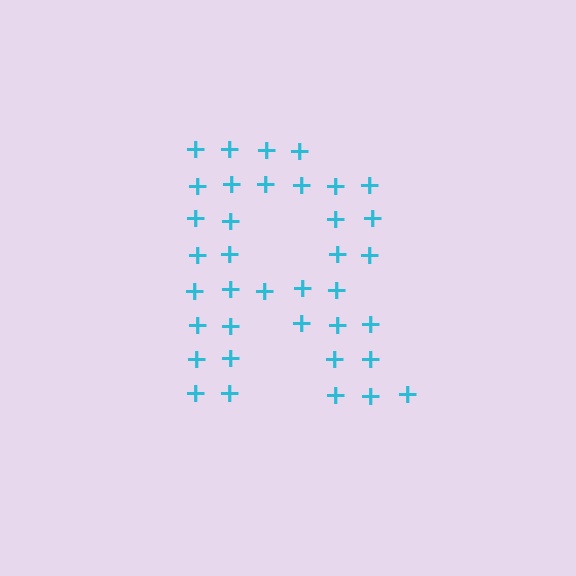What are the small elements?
The small elements are plus signs.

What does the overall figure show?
The overall figure shows the letter R.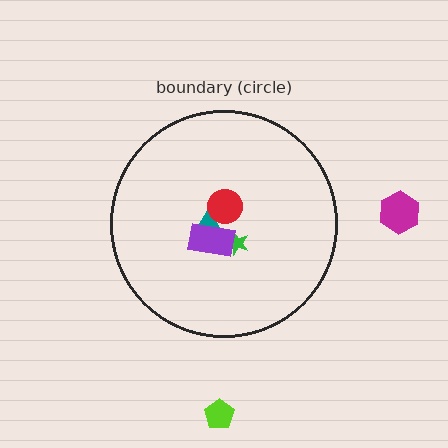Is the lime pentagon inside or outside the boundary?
Outside.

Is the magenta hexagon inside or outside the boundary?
Outside.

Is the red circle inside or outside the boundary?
Inside.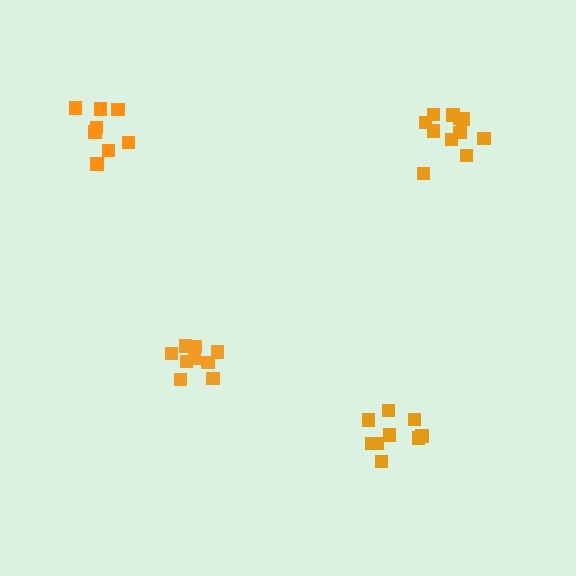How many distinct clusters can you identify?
There are 4 distinct clusters.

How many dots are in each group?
Group 1: 9 dots, Group 2: 11 dots, Group 3: 9 dots, Group 4: 8 dots (37 total).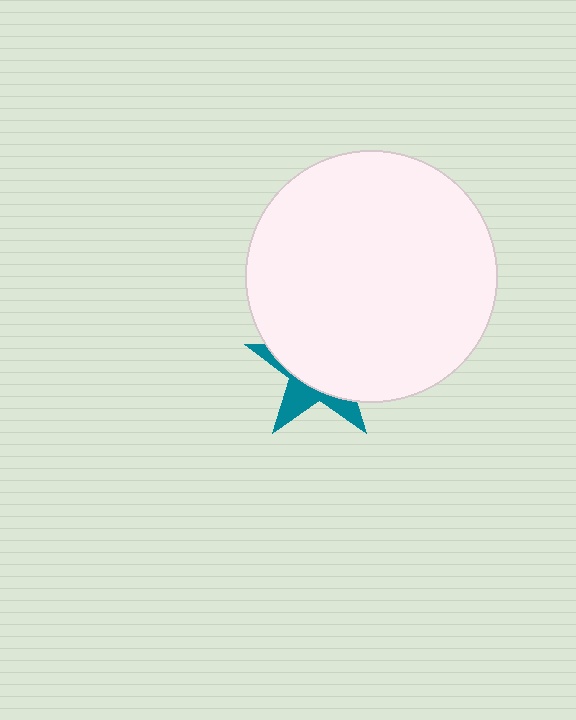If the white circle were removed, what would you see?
You would see the complete teal star.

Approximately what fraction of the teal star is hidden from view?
Roughly 68% of the teal star is hidden behind the white circle.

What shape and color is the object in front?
The object in front is a white circle.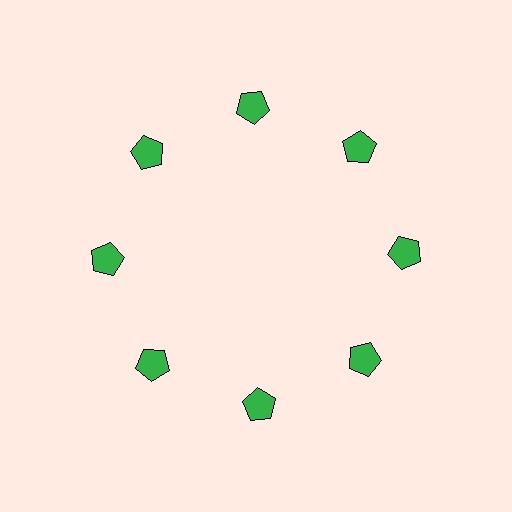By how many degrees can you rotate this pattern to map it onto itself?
The pattern maps onto itself every 45 degrees of rotation.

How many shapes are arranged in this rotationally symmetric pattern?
There are 8 shapes, arranged in 8 groups of 1.